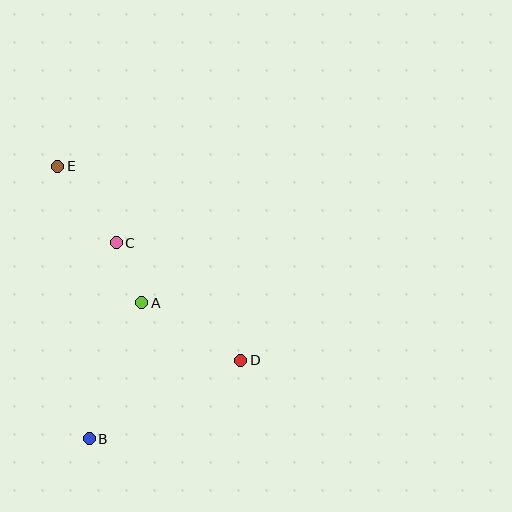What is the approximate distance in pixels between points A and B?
The distance between A and B is approximately 146 pixels.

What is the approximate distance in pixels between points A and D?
The distance between A and D is approximately 114 pixels.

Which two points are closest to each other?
Points A and C are closest to each other.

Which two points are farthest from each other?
Points B and E are farthest from each other.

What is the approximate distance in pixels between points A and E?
The distance between A and E is approximately 160 pixels.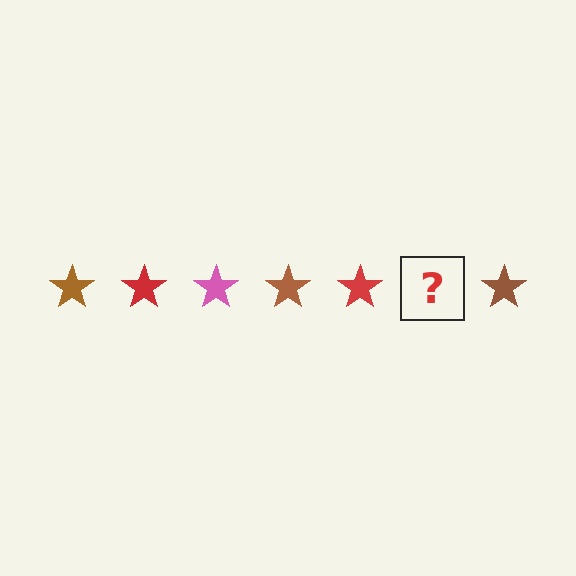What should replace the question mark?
The question mark should be replaced with a pink star.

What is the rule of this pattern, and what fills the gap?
The rule is that the pattern cycles through brown, red, pink stars. The gap should be filled with a pink star.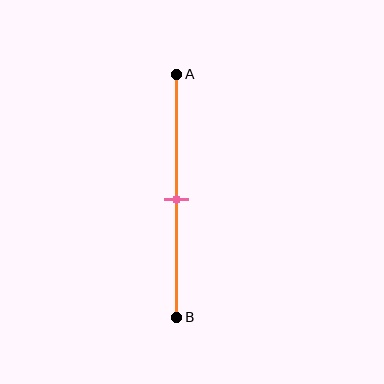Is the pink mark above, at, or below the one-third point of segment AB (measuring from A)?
The pink mark is below the one-third point of segment AB.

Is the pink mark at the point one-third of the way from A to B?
No, the mark is at about 50% from A, not at the 33% one-third point.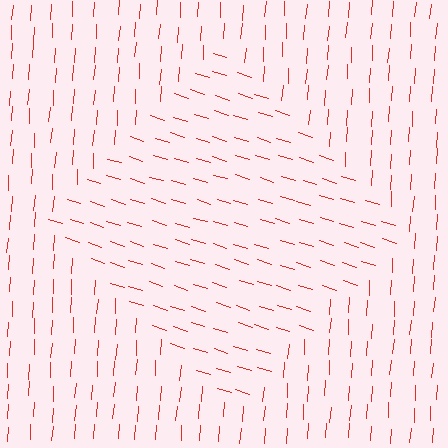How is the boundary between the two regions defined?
The boundary is defined purely by a change in line orientation (approximately 76 degrees difference). All lines are the same color and thickness.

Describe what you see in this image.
The image is filled with small red line segments. A diamond region in the image has lines oriented differently from the surrounding lines, creating a visible texture boundary.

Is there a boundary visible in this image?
Yes, there is a texture boundary formed by a change in line orientation.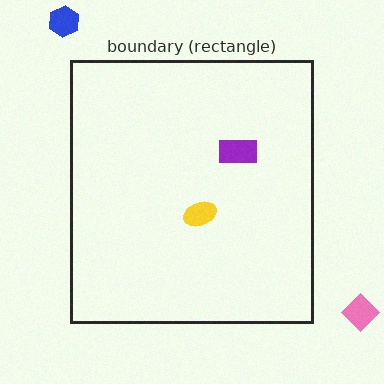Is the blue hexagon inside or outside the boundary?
Outside.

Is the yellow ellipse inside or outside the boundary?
Inside.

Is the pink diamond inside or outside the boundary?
Outside.